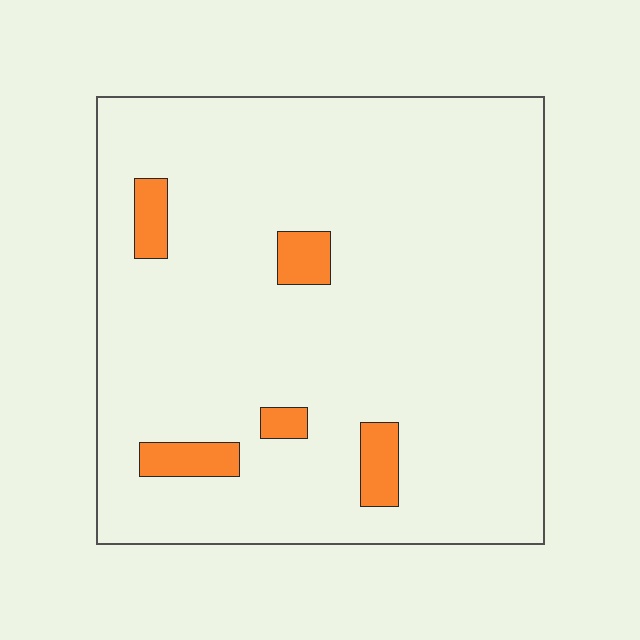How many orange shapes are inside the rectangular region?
5.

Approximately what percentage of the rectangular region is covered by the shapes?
Approximately 5%.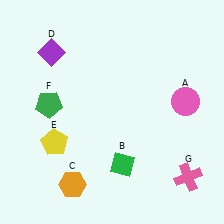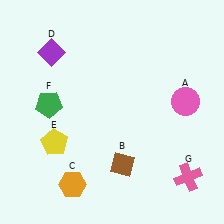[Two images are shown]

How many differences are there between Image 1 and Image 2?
There is 1 difference between the two images.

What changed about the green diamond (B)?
In Image 1, B is green. In Image 2, it changed to brown.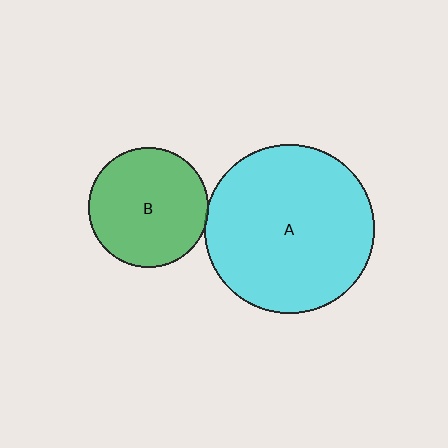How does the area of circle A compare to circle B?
Approximately 2.0 times.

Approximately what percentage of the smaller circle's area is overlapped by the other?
Approximately 5%.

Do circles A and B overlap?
Yes.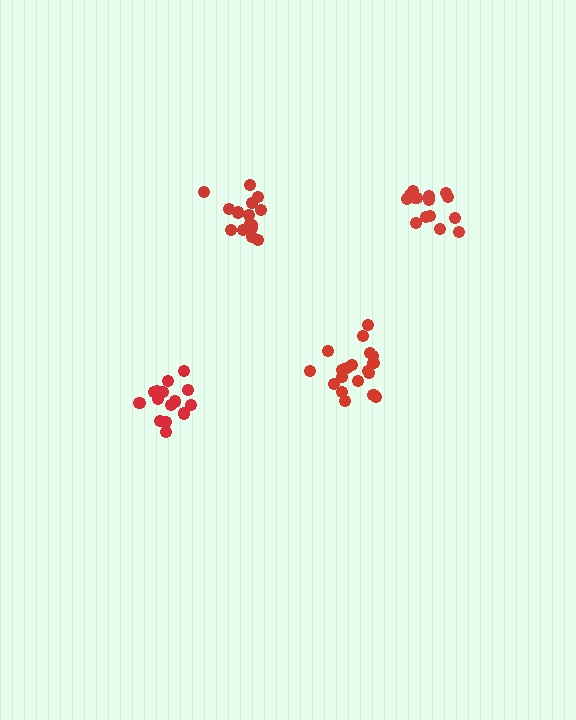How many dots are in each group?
Group 1: 20 dots, Group 2: 15 dots, Group 3: 15 dots, Group 4: 15 dots (65 total).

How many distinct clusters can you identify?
There are 4 distinct clusters.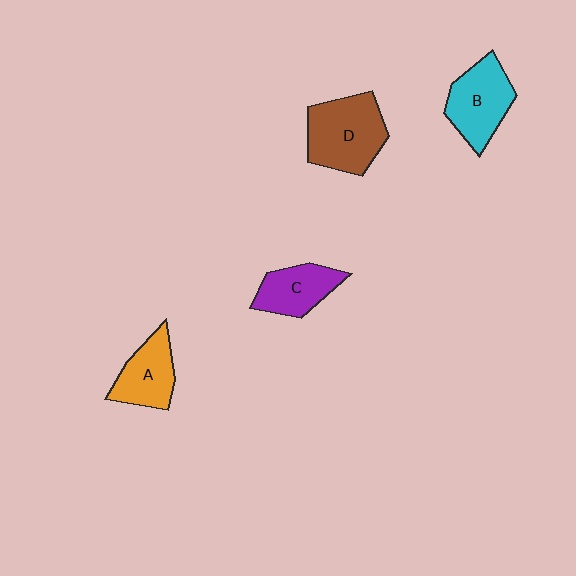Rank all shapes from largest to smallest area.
From largest to smallest: D (brown), B (cyan), A (orange), C (purple).